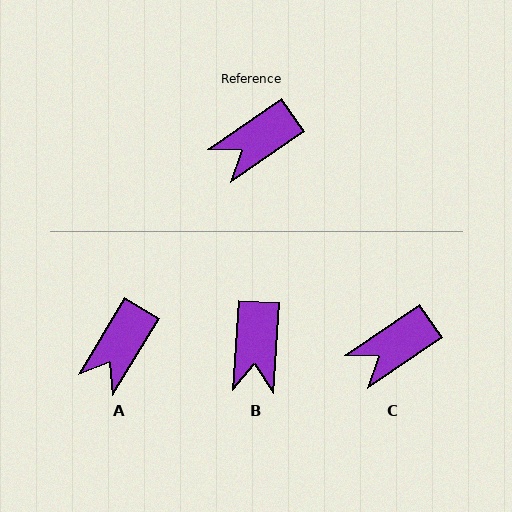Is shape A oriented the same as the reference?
No, it is off by about 25 degrees.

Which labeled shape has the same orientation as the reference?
C.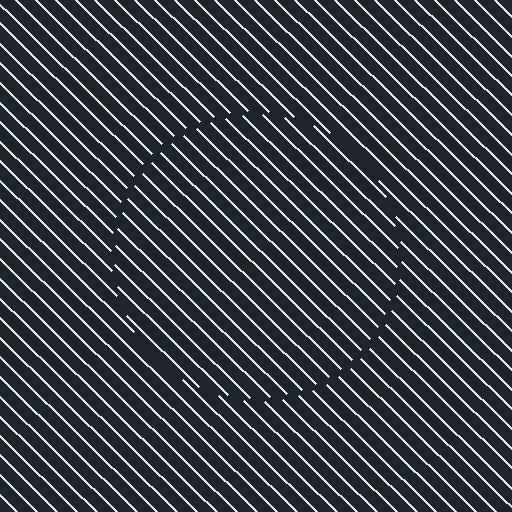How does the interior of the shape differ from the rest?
The interior of the shape contains the same grating, shifted by half a period — the contour is defined by the phase discontinuity where line-ends from the inner and outer gratings abut.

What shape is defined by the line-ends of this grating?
An illusory circle. The interior of the shape contains the same grating, shifted by half a period — the contour is defined by the phase discontinuity where line-ends from the inner and outer gratings abut.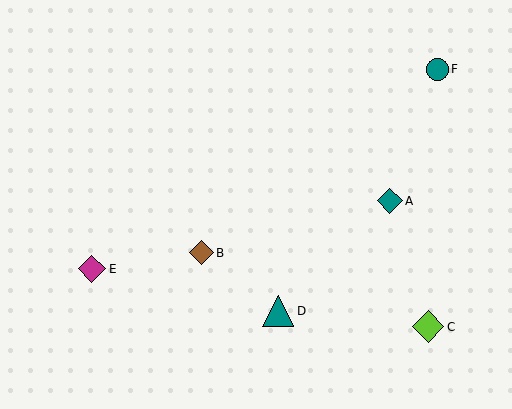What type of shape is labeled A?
Shape A is a teal diamond.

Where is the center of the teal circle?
The center of the teal circle is at (437, 69).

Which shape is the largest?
The lime diamond (labeled C) is the largest.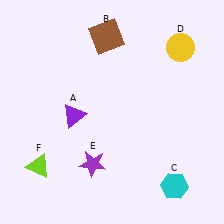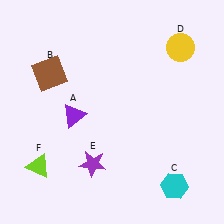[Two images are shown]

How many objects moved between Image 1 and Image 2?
1 object moved between the two images.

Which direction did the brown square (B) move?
The brown square (B) moved left.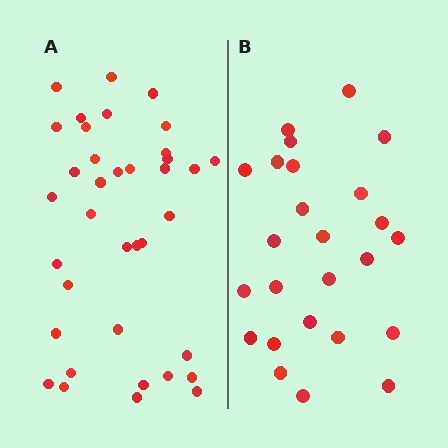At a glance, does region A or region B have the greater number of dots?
Region A (the left region) has more dots.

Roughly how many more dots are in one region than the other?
Region A has roughly 12 or so more dots than region B.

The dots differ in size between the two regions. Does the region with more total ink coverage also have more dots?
No. Region B has more total ink coverage because its dots are larger, but region A actually contains more individual dots. Total area can be misleading — the number of items is what matters here.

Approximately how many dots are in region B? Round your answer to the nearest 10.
About 20 dots. (The exact count is 25, which rounds to 20.)